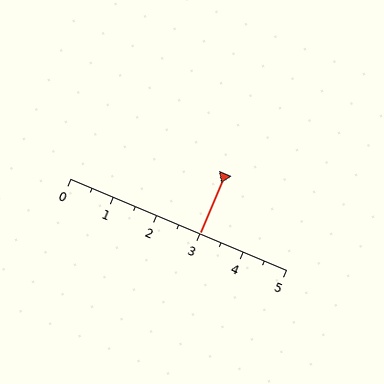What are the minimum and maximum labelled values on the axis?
The axis runs from 0 to 5.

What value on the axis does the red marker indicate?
The marker indicates approximately 3.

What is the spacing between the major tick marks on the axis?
The major ticks are spaced 1 apart.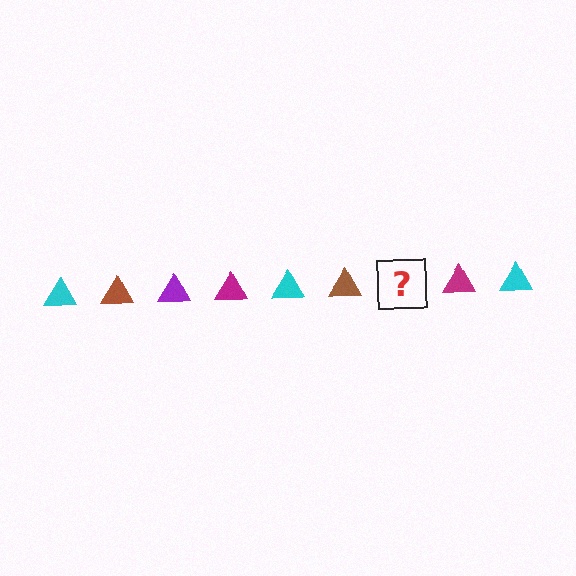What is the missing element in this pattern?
The missing element is a purple triangle.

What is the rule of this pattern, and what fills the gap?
The rule is that the pattern cycles through cyan, brown, purple, magenta triangles. The gap should be filled with a purple triangle.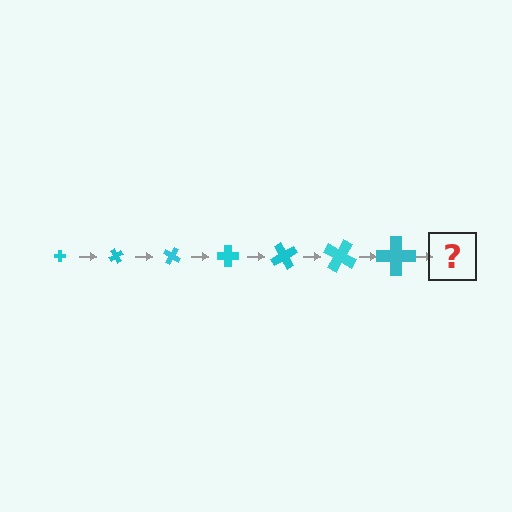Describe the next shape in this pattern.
It should be a cross, larger than the previous one and rotated 420 degrees from the start.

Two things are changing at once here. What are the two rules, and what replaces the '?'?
The two rules are that the cross grows larger each step and it rotates 60 degrees each step. The '?' should be a cross, larger than the previous one and rotated 420 degrees from the start.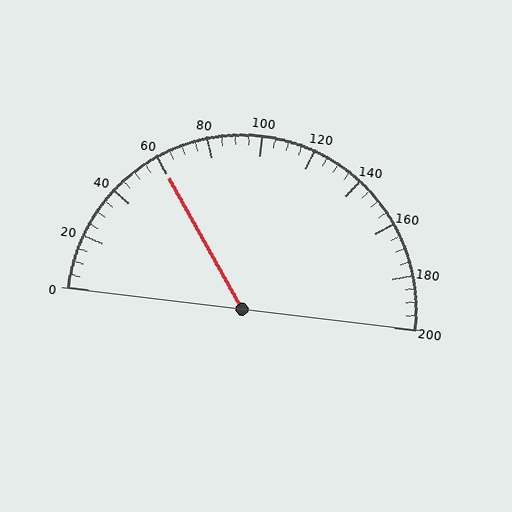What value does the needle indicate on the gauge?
The needle indicates approximately 60.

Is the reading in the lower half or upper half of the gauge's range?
The reading is in the lower half of the range (0 to 200).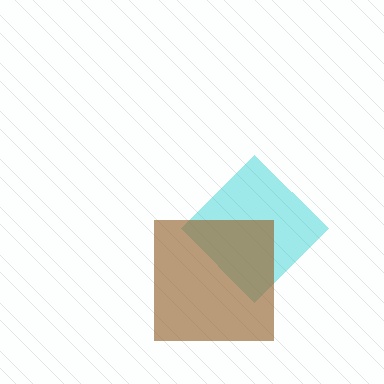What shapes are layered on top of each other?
The layered shapes are: a cyan diamond, a brown square.